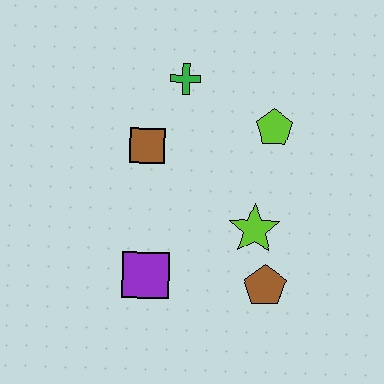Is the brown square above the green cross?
No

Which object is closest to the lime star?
The brown pentagon is closest to the lime star.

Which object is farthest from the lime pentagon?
The purple square is farthest from the lime pentagon.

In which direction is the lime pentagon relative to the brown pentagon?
The lime pentagon is above the brown pentagon.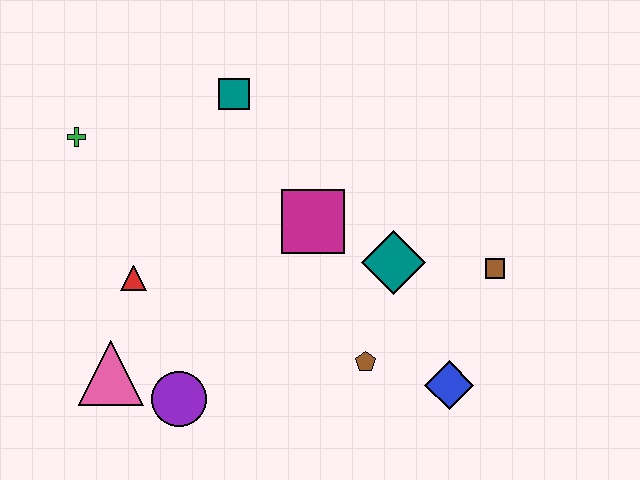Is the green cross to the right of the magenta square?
No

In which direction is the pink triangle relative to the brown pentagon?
The pink triangle is to the left of the brown pentagon.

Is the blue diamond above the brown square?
No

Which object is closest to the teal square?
The magenta square is closest to the teal square.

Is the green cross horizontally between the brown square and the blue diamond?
No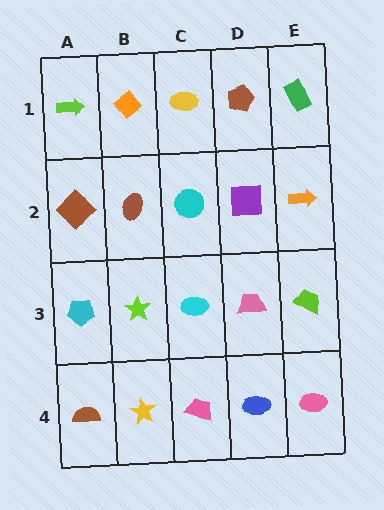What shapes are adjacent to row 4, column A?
A cyan pentagon (row 3, column A), a yellow star (row 4, column B).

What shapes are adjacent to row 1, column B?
A brown ellipse (row 2, column B), a lime arrow (row 1, column A), a yellow ellipse (row 1, column C).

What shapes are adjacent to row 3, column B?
A brown ellipse (row 2, column B), a yellow star (row 4, column B), a cyan pentagon (row 3, column A), a cyan ellipse (row 3, column C).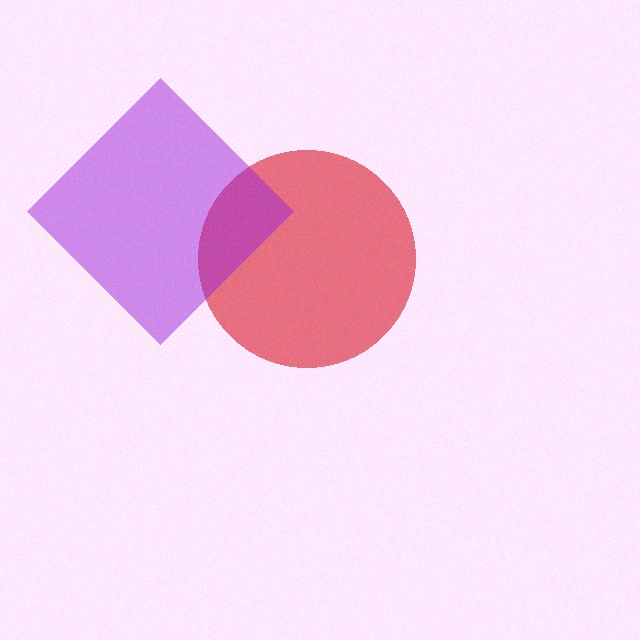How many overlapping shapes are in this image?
There are 2 overlapping shapes in the image.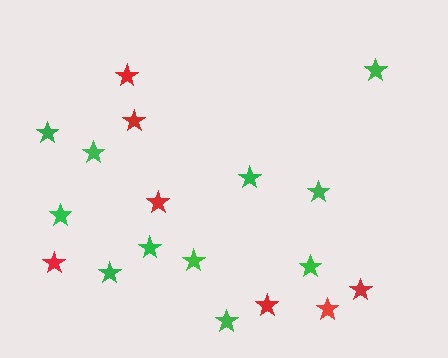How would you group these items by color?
There are 2 groups: one group of red stars (7) and one group of green stars (11).